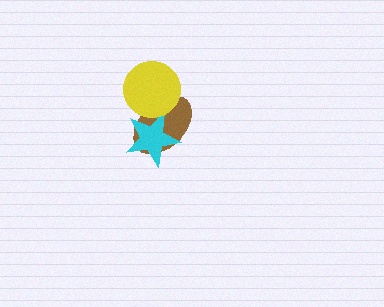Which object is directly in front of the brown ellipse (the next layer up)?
The cyan star is directly in front of the brown ellipse.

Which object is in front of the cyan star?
The yellow circle is in front of the cyan star.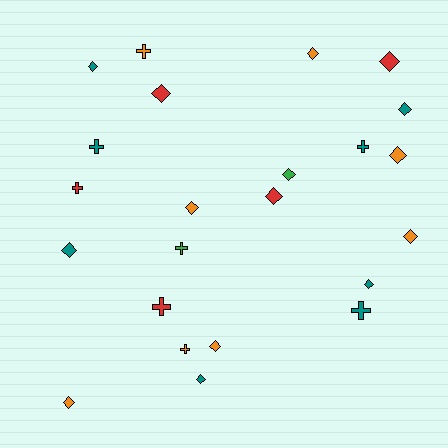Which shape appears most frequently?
Diamond, with 15 objects.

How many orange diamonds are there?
There are 6 orange diamonds.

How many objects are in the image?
There are 23 objects.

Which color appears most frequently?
Orange, with 8 objects.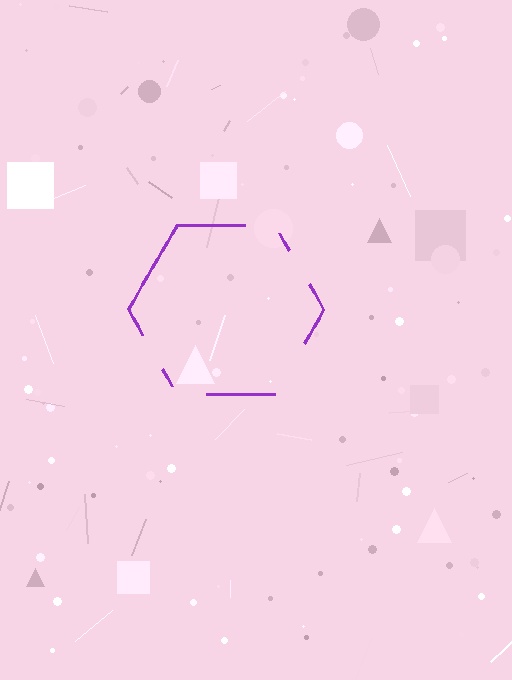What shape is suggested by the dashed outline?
The dashed outline suggests a hexagon.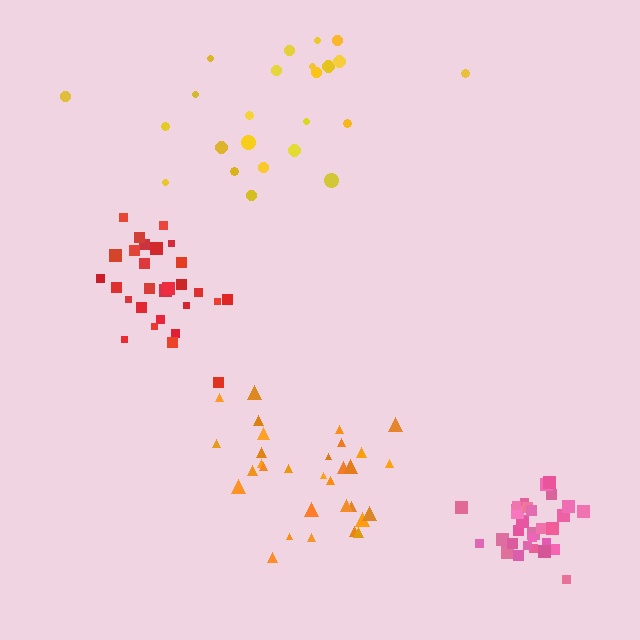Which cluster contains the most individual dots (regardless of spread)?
Orange (31).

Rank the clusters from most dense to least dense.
pink, red, orange, yellow.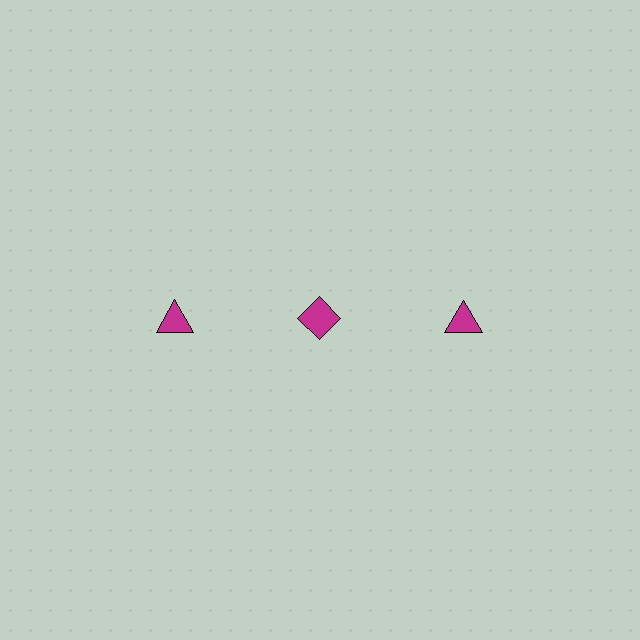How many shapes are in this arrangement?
There are 3 shapes arranged in a grid pattern.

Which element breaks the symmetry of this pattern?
The magenta diamond in the top row, second from left column breaks the symmetry. All other shapes are magenta triangles.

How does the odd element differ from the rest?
It has a different shape: diamond instead of triangle.